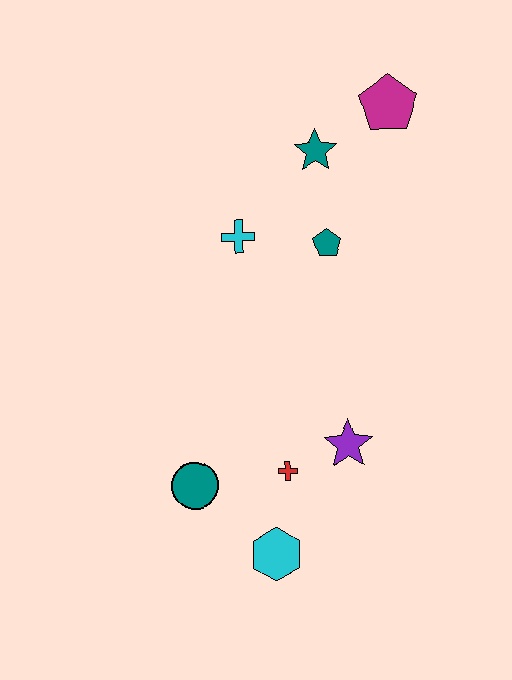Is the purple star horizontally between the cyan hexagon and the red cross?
No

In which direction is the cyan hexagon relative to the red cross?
The cyan hexagon is below the red cross.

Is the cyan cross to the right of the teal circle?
Yes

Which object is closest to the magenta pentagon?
The teal star is closest to the magenta pentagon.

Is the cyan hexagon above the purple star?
No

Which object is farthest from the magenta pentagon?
The cyan hexagon is farthest from the magenta pentagon.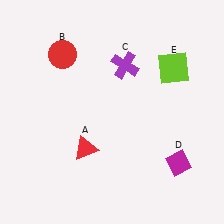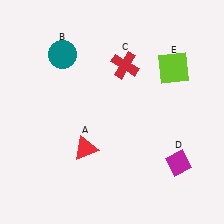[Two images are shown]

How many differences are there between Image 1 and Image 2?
There are 2 differences between the two images.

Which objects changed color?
B changed from red to teal. C changed from purple to red.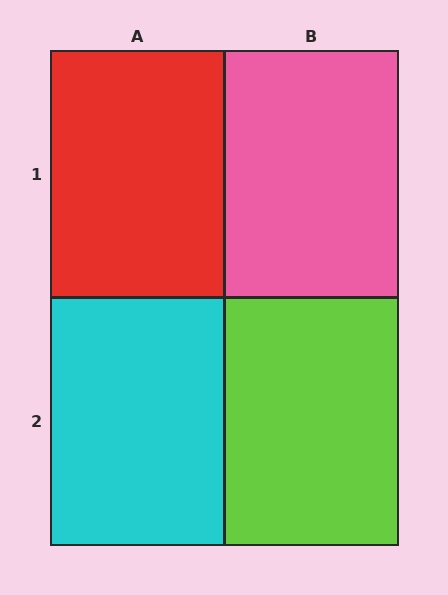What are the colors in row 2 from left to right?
Cyan, lime.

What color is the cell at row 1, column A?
Red.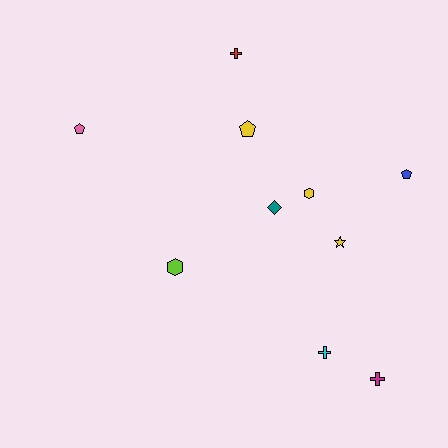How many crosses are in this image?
There are 3 crosses.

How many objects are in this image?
There are 10 objects.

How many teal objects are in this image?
There is 1 teal object.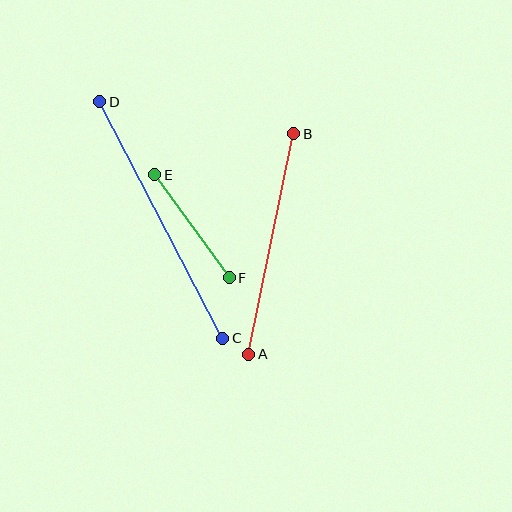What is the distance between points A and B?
The distance is approximately 225 pixels.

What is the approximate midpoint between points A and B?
The midpoint is at approximately (271, 244) pixels.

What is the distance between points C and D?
The distance is approximately 267 pixels.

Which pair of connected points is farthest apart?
Points C and D are farthest apart.